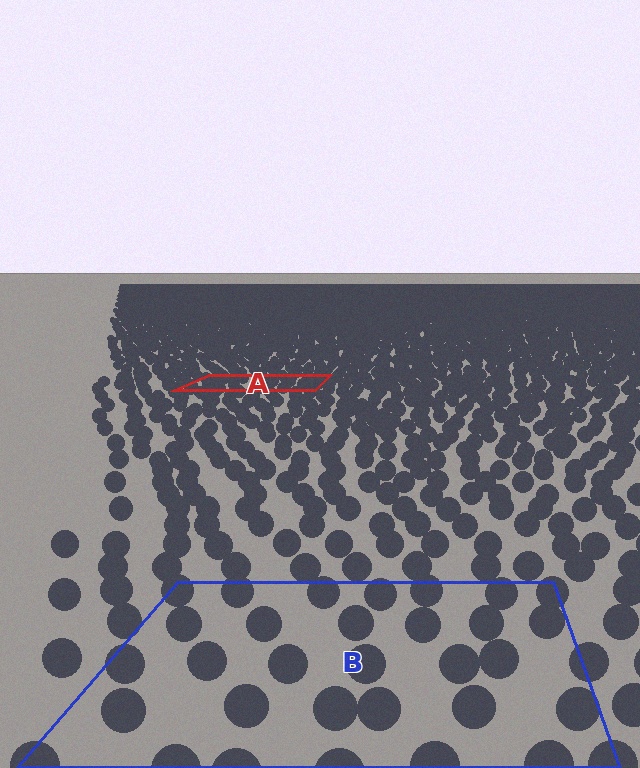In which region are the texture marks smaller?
The texture marks are smaller in region A, because it is farther away.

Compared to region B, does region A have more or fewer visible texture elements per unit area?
Region A has more texture elements per unit area — they are packed more densely because it is farther away.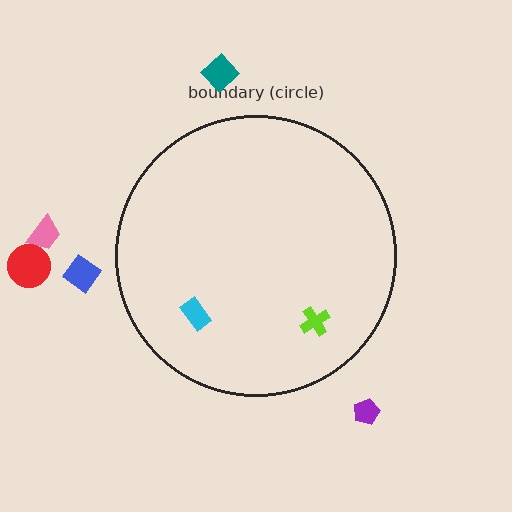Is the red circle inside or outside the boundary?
Outside.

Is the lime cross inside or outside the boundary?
Inside.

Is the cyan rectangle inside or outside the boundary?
Inside.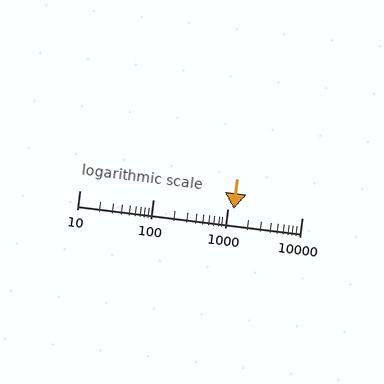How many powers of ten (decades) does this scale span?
The scale spans 3 decades, from 10 to 10000.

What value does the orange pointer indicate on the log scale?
The pointer indicates approximately 1200.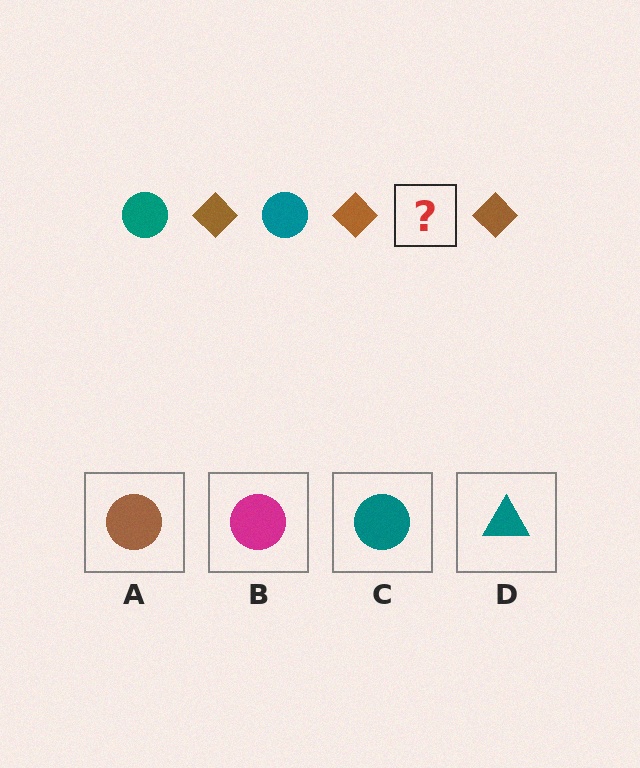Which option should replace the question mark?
Option C.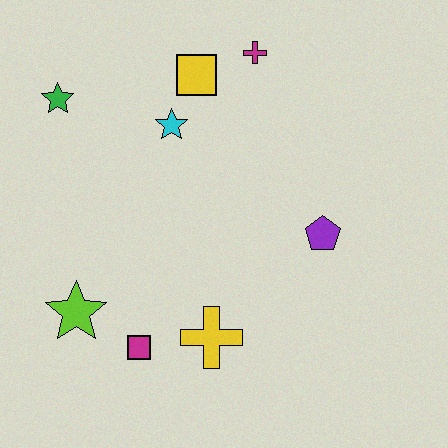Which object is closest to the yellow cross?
The magenta square is closest to the yellow cross.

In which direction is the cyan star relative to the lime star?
The cyan star is above the lime star.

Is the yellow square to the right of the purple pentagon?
No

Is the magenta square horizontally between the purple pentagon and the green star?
Yes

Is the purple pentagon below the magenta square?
No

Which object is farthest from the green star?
The purple pentagon is farthest from the green star.